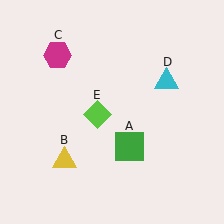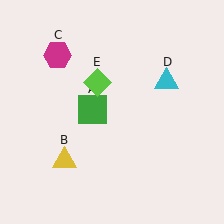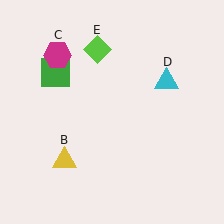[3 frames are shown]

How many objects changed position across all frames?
2 objects changed position: green square (object A), lime diamond (object E).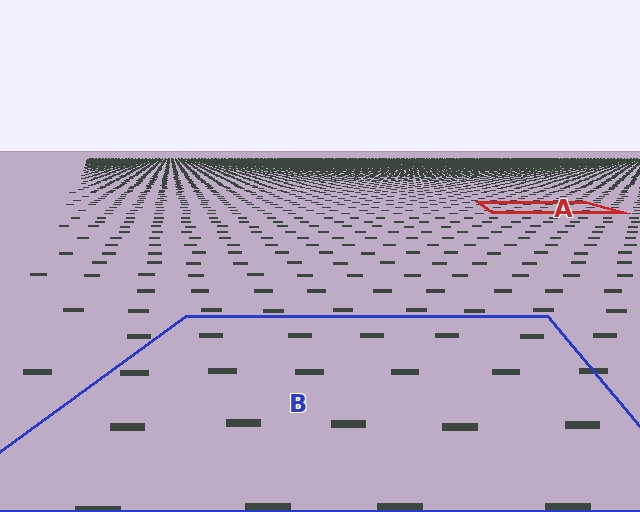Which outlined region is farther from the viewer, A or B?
Region A is farther from the viewer — the texture elements inside it appear smaller and more densely packed.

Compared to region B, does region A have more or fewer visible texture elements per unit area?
Region A has more texture elements per unit area — they are packed more densely because it is farther away.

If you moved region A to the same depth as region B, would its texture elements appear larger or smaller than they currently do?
They would appear larger. At a closer depth, the same texture elements are projected at a bigger on-screen size.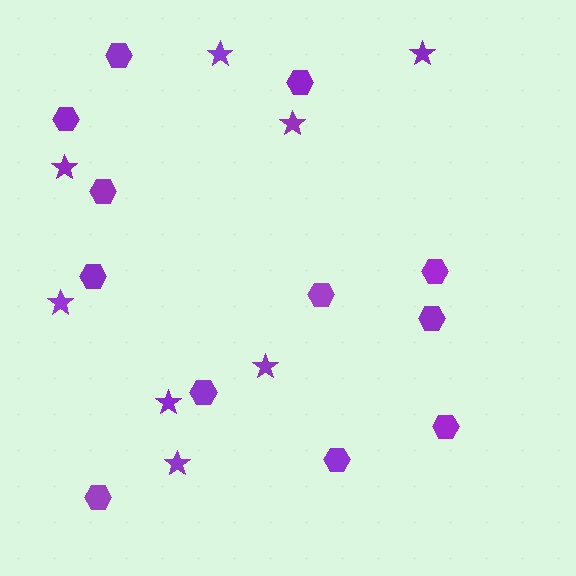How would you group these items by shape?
There are 2 groups: one group of hexagons (12) and one group of stars (8).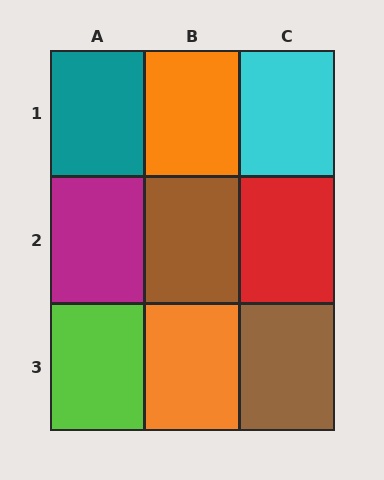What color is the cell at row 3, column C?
Brown.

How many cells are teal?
1 cell is teal.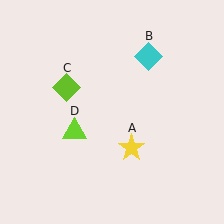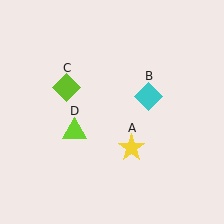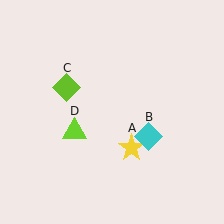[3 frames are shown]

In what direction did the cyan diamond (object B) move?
The cyan diamond (object B) moved down.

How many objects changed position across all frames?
1 object changed position: cyan diamond (object B).